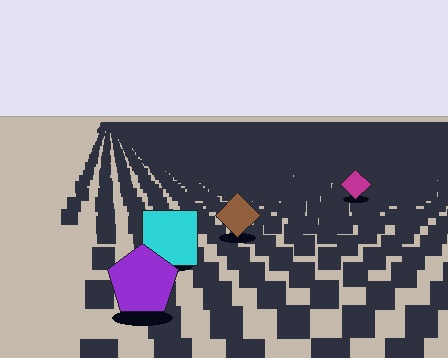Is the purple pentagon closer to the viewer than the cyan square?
Yes. The purple pentagon is closer — you can tell from the texture gradient: the ground texture is coarser near it.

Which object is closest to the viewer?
The purple pentagon is closest. The texture marks near it are larger and more spread out.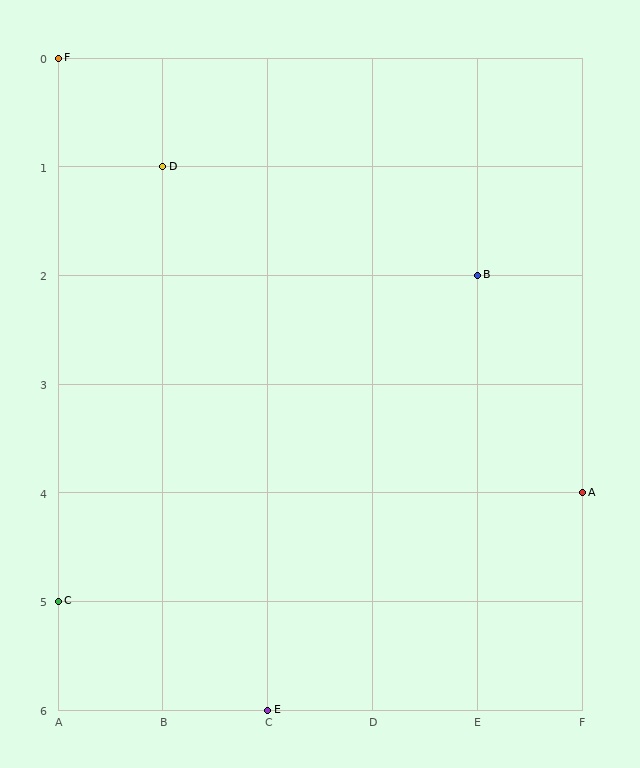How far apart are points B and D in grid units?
Points B and D are 3 columns and 1 row apart (about 3.2 grid units diagonally).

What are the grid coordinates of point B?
Point B is at grid coordinates (E, 2).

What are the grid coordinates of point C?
Point C is at grid coordinates (A, 5).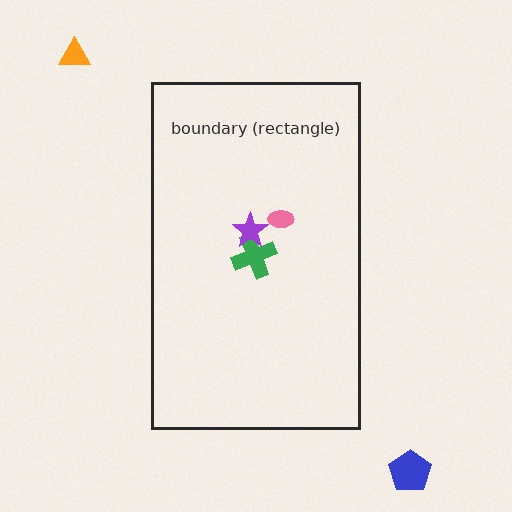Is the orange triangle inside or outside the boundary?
Outside.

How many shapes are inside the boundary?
3 inside, 2 outside.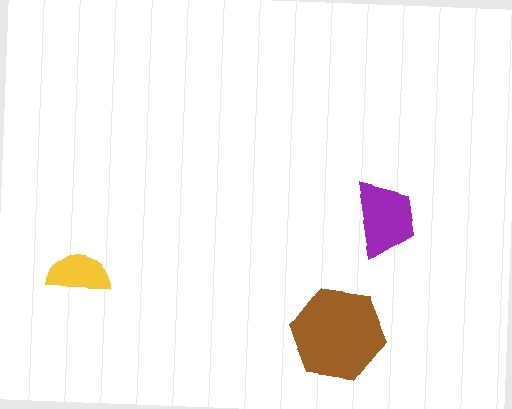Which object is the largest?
The brown hexagon.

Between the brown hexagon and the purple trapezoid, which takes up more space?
The brown hexagon.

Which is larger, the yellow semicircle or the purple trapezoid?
The purple trapezoid.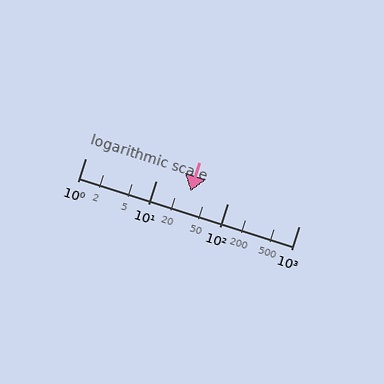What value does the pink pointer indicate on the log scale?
The pointer indicates approximately 30.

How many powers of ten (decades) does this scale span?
The scale spans 3 decades, from 1 to 1000.